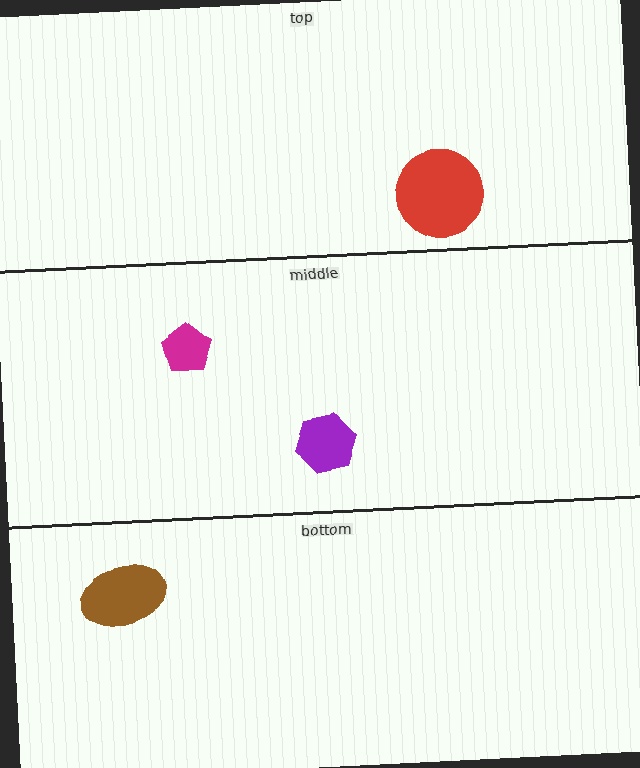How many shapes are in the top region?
1.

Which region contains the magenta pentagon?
The middle region.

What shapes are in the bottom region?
The brown ellipse.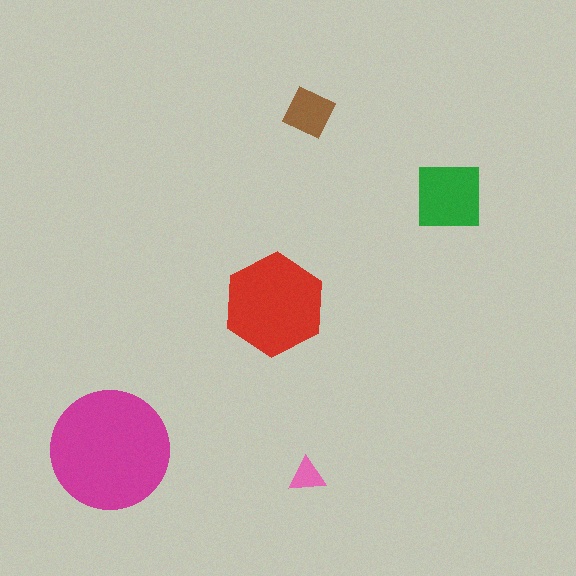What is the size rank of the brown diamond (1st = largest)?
4th.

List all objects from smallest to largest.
The pink triangle, the brown diamond, the green square, the red hexagon, the magenta circle.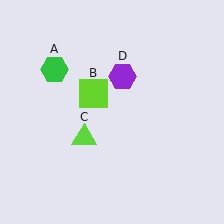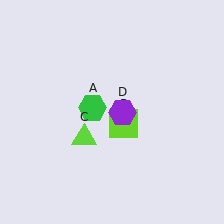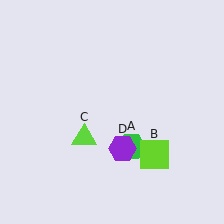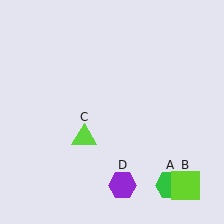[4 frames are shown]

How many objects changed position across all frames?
3 objects changed position: green hexagon (object A), lime square (object B), purple hexagon (object D).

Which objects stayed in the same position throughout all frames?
Lime triangle (object C) remained stationary.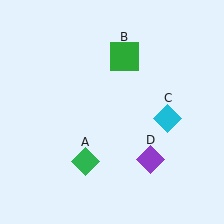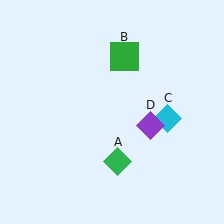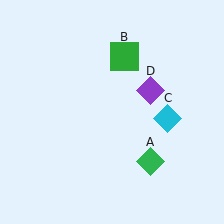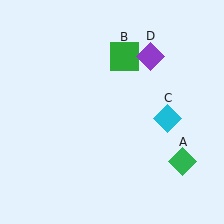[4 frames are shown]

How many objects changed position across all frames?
2 objects changed position: green diamond (object A), purple diamond (object D).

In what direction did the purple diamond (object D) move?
The purple diamond (object D) moved up.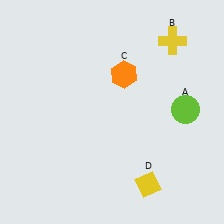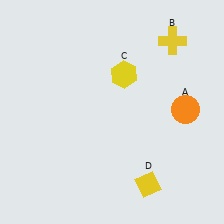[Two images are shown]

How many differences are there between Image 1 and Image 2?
There are 2 differences between the two images.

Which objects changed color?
A changed from lime to orange. C changed from orange to yellow.